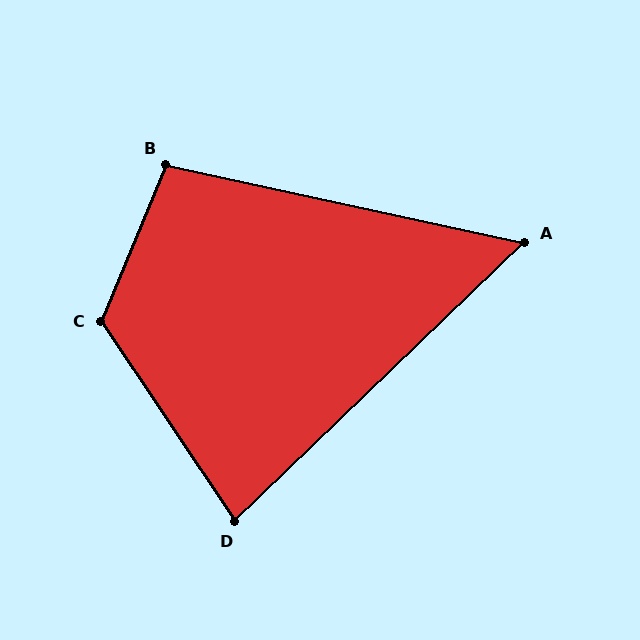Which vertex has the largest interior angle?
C, at approximately 124 degrees.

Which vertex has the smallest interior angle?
A, at approximately 56 degrees.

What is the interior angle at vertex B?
Approximately 100 degrees (obtuse).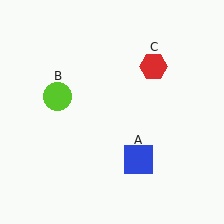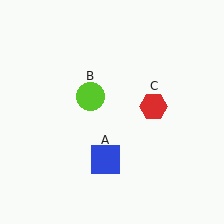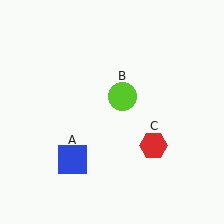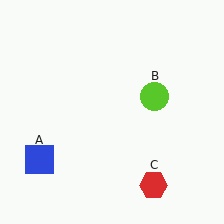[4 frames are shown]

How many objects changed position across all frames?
3 objects changed position: blue square (object A), lime circle (object B), red hexagon (object C).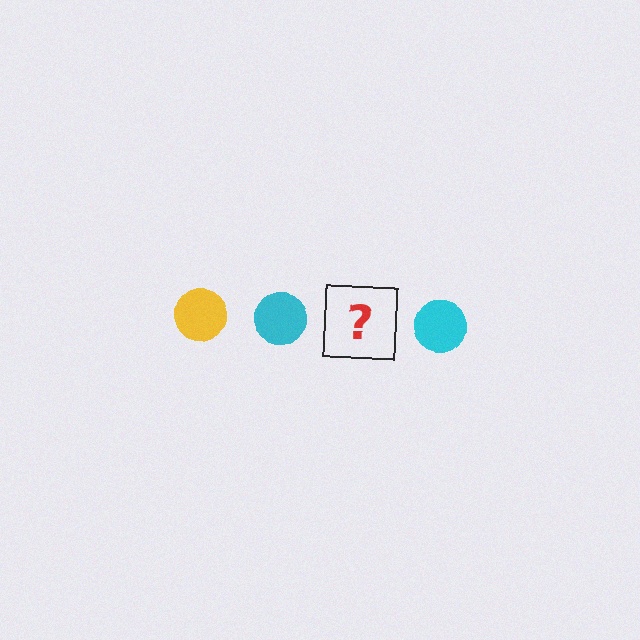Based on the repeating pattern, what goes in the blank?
The blank should be a yellow circle.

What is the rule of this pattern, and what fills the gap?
The rule is that the pattern cycles through yellow, cyan circles. The gap should be filled with a yellow circle.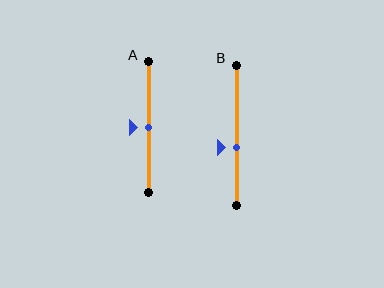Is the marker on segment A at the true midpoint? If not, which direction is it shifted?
Yes, the marker on segment A is at the true midpoint.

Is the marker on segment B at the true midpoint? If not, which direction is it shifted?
No, the marker on segment B is shifted downward by about 8% of the segment length.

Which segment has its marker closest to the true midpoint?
Segment A has its marker closest to the true midpoint.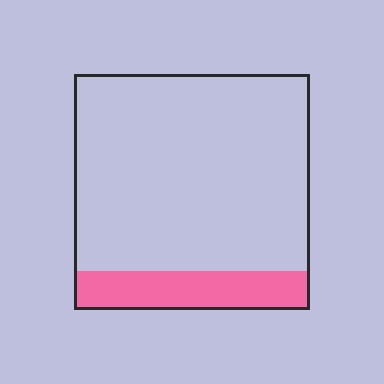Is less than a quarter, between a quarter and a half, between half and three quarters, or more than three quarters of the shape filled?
Less than a quarter.